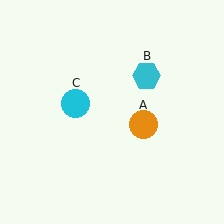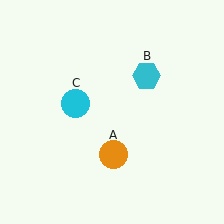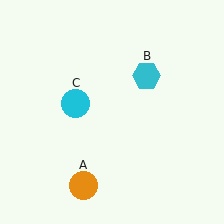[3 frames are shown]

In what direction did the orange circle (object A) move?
The orange circle (object A) moved down and to the left.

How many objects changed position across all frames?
1 object changed position: orange circle (object A).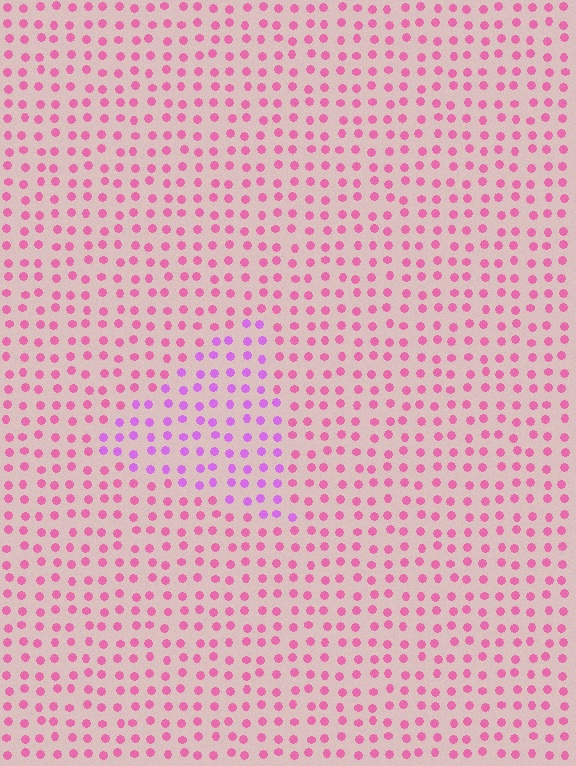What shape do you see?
I see a triangle.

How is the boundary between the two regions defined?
The boundary is defined purely by a slight shift in hue (about 37 degrees). Spacing, size, and orientation are identical on both sides.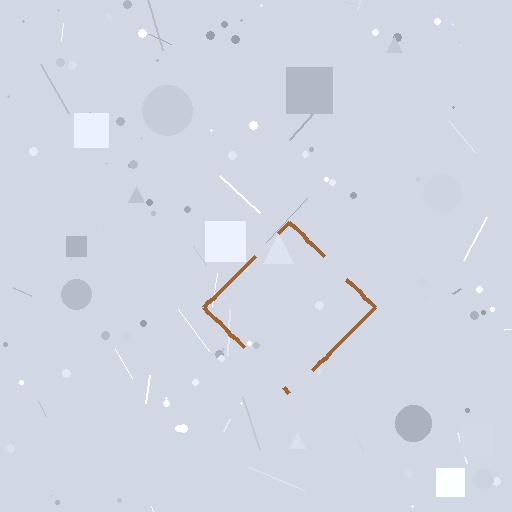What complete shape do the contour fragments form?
The contour fragments form a diamond.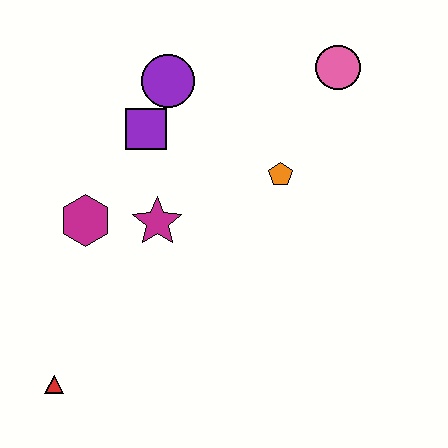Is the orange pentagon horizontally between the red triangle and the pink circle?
Yes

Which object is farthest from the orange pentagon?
The red triangle is farthest from the orange pentagon.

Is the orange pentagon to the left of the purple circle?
No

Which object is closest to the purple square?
The purple circle is closest to the purple square.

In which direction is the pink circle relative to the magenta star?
The pink circle is to the right of the magenta star.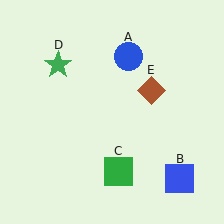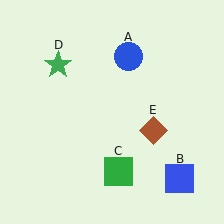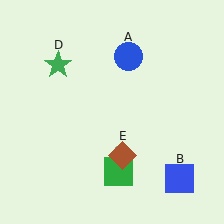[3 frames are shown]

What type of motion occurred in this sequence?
The brown diamond (object E) rotated clockwise around the center of the scene.